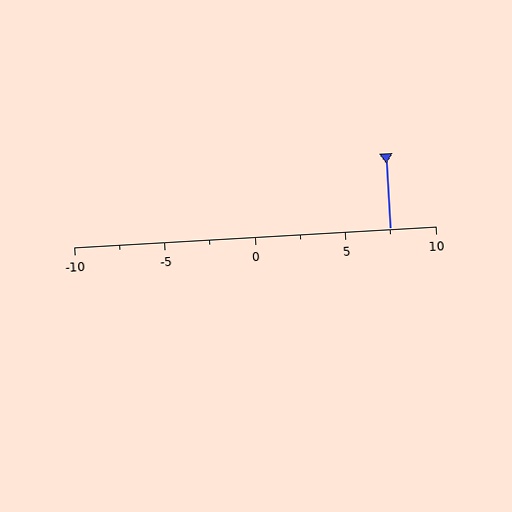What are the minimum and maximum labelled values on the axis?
The axis runs from -10 to 10.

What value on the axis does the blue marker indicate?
The marker indicates approximately 7.5.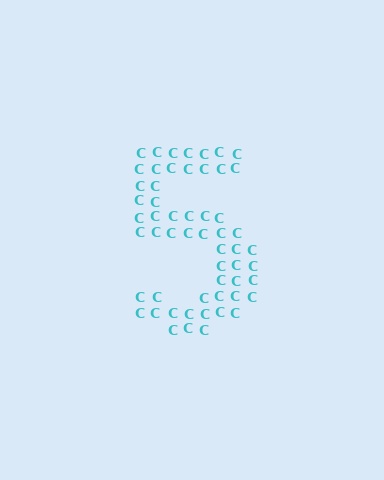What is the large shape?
The large shape is the digit 5.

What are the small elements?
The small elements are letter C's.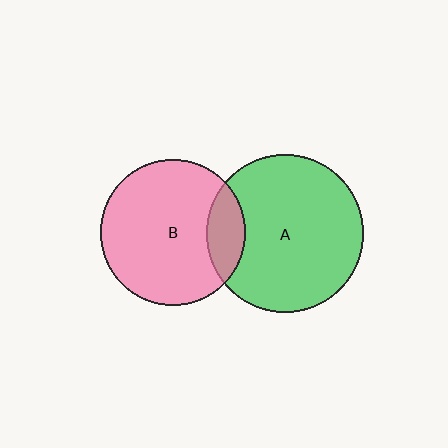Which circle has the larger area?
Circle A (green).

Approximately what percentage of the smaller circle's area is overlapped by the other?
Approximately 15%.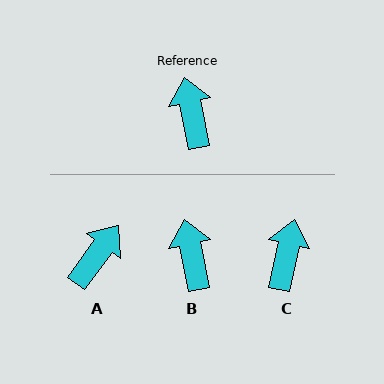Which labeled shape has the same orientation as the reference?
B.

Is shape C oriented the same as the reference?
No, it is off by about 24 degrees.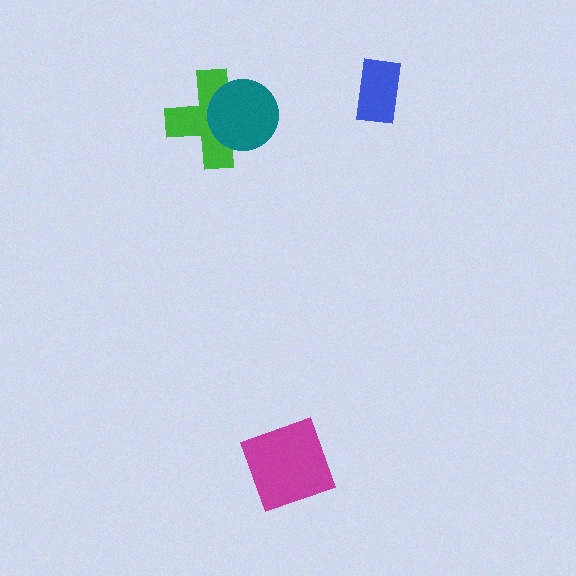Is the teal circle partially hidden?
No, no other shape covers it.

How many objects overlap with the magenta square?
0 objects overlap with the magenta square.